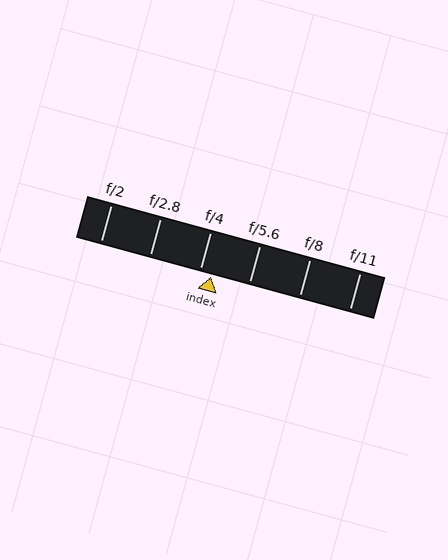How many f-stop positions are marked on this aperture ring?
There are 6 f-stop positions marked.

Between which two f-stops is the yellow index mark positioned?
The index mark is between f/4 and f/5.6.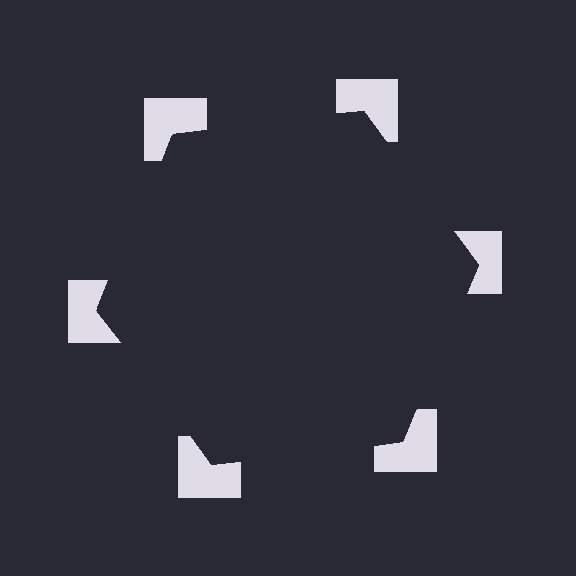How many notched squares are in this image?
There are 6 — one at each vertex of the illusory hexagon.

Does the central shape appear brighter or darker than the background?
It typically appears slightly darker than the background, even though no actual brightness change is drawn.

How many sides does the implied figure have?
6 sides.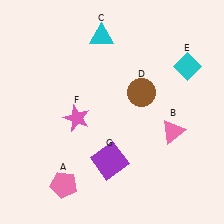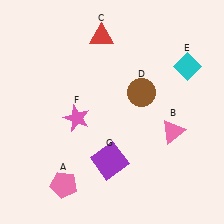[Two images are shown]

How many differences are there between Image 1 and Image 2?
There is 1 difference between the two images.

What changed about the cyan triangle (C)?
In Image 1, C is cyan. In Image 2, it changed to red.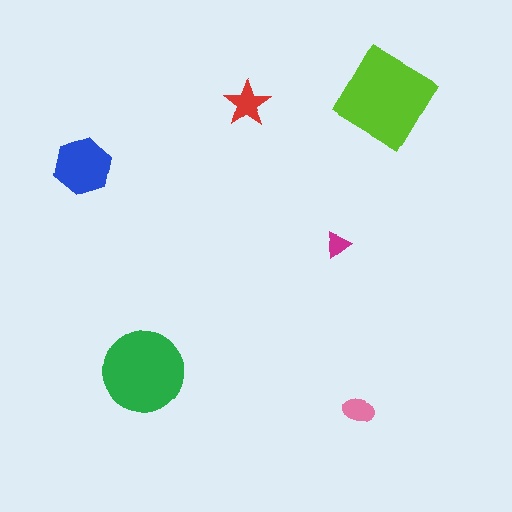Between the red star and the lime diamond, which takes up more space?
The lime diamond.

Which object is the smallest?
The magenta triangle.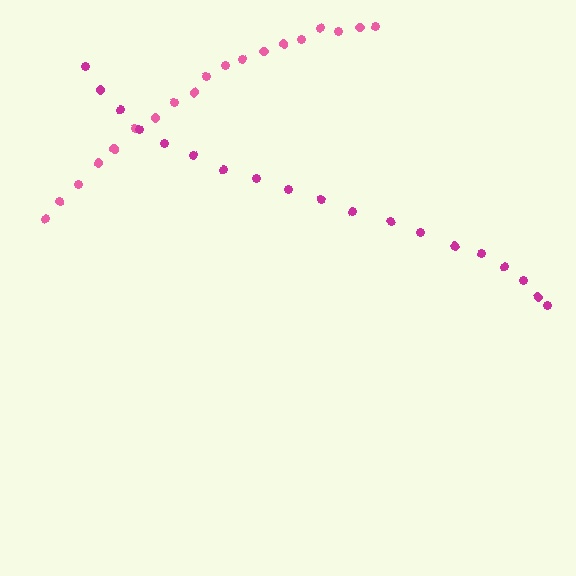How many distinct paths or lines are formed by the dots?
There are 2 distinct paths.